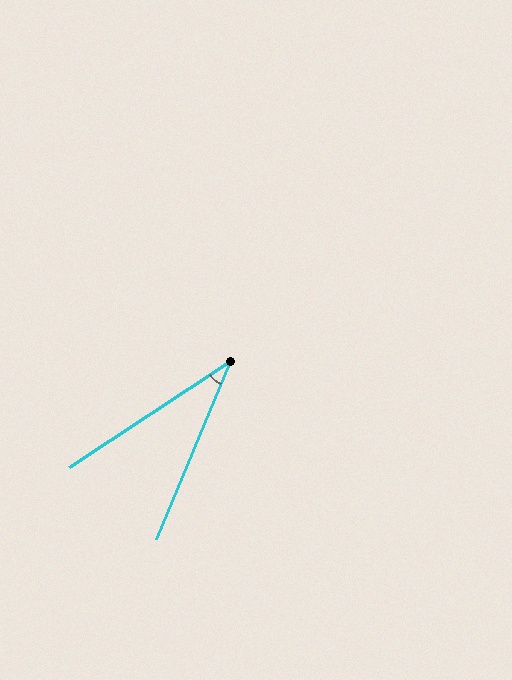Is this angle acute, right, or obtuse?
It is acute.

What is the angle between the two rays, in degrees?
Approximately 34 degrees.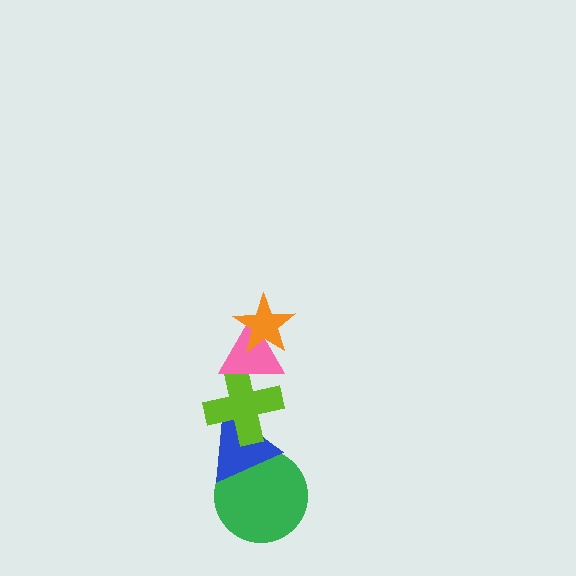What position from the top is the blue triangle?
The blue triangle is 4th from the top.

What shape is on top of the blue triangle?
The lime cross is on top of the blue triangle.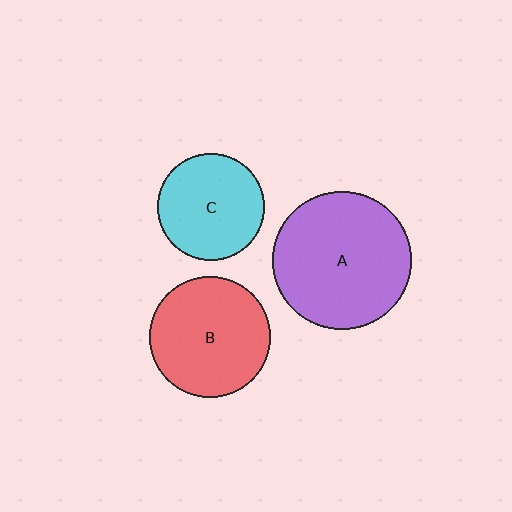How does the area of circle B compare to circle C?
Approximately 1.3 times.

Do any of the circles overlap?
No, none of the circles overlap.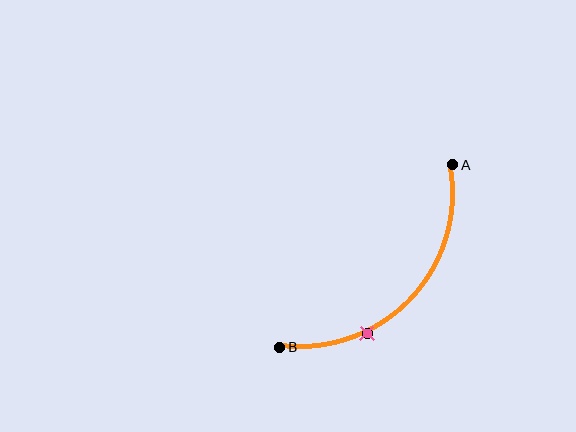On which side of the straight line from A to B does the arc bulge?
The arc bulges below and to the right of the straight line connecting A and B.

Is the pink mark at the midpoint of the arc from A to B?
No. The pink mark lies on the arc but is closer to endpoint B. The arc midpoint would be at the point on the curve equidistant along the arc from both A and B.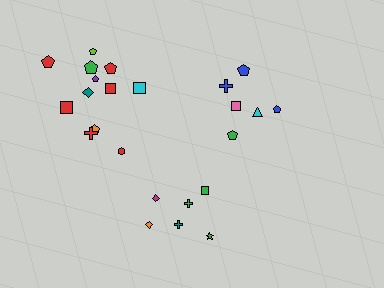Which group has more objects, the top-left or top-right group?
The top-left group.